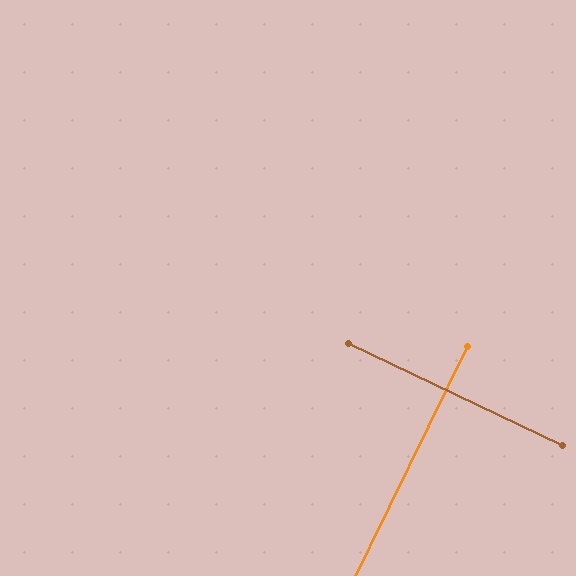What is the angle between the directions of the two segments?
Approximately 90 degrees.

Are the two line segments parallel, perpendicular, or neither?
Perpendicular — they meet at approximately 90°.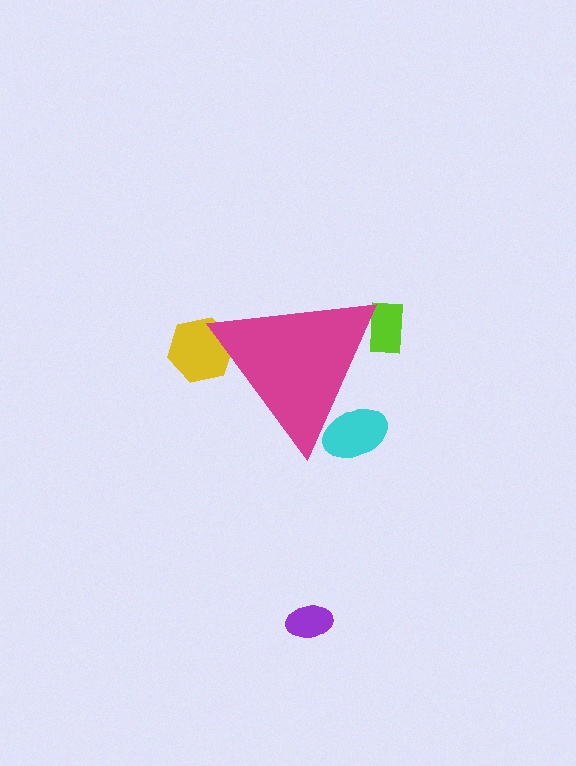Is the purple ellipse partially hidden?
No, the purple ellipse is fully visible.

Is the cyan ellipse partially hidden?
Yes, the cyan ellipse is partially hidden behind the magenta triangle.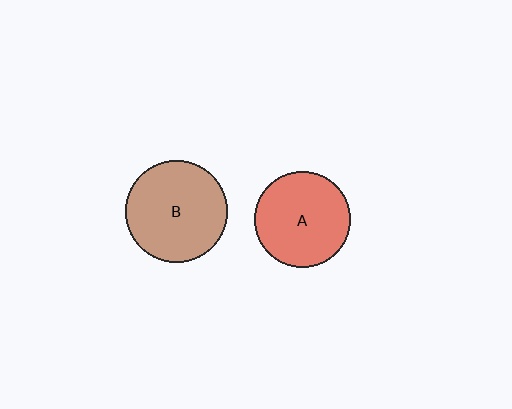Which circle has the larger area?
Circle B (brown).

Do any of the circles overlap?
No, none of the circles overlap.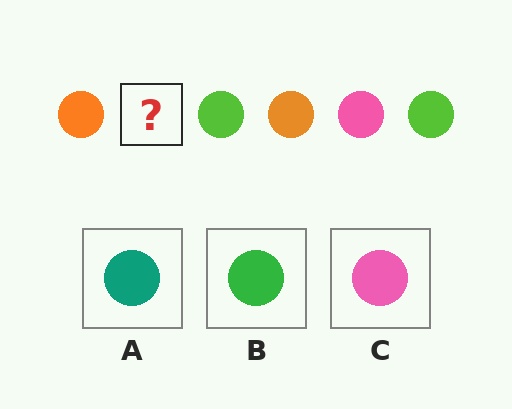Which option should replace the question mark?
Option C.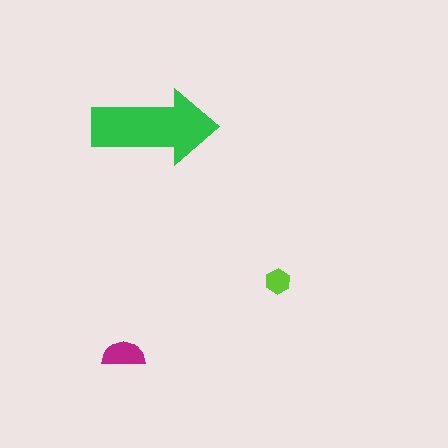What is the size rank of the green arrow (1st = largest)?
1st.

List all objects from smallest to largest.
The lime hexagon, the magenta semicircle, the green arrow.